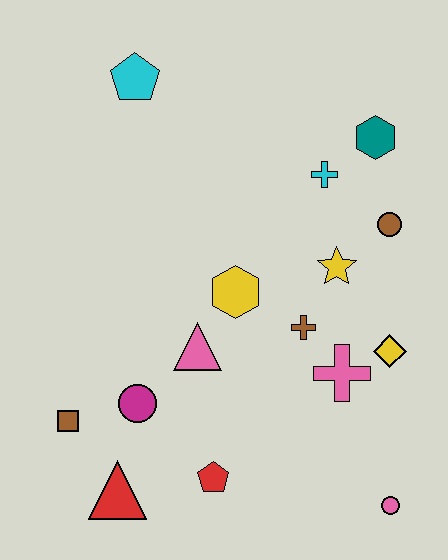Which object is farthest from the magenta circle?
The teal hexagon is farthest from the magenta circle.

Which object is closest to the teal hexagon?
The cyan cross is closest to the teal hexagon.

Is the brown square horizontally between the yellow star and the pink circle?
No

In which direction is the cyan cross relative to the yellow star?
The cyan cross is above the yellow star.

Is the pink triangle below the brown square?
No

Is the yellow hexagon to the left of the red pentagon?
No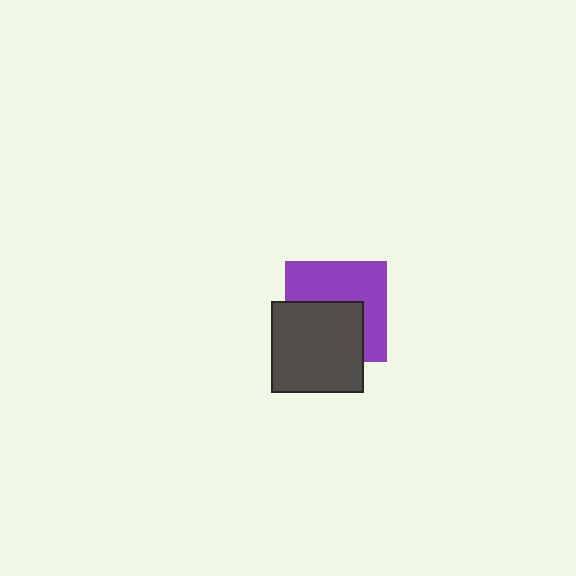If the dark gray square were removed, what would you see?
You would see the complete purple square.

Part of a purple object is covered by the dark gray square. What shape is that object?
It is a square.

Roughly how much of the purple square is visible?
About half of it is visible (roughly 54%).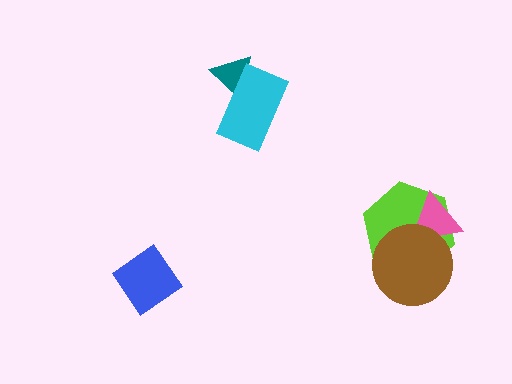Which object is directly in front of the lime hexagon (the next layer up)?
The pink triangle is directly in front of the lime hexagon.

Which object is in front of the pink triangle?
The brown circle is in front of the pink triangle.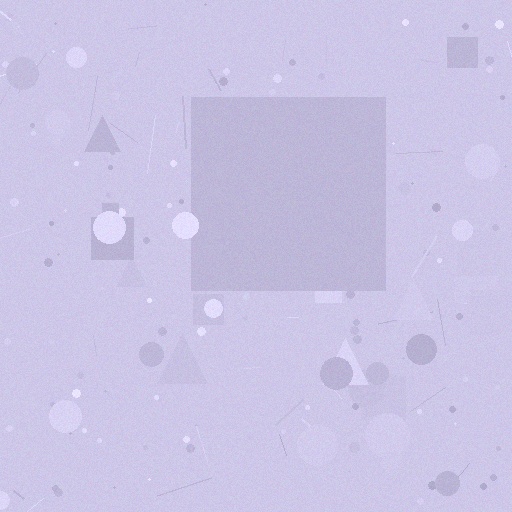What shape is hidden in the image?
A square is hidden in the image.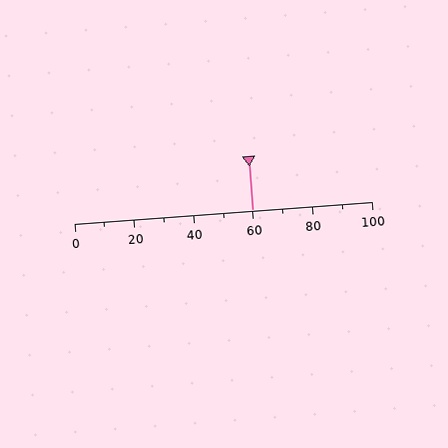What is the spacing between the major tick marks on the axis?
The major ticks are spaced 20 apart.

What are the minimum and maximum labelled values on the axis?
The axis runs from 0 to 100.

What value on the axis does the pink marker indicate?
The marker indicates approximately 60.